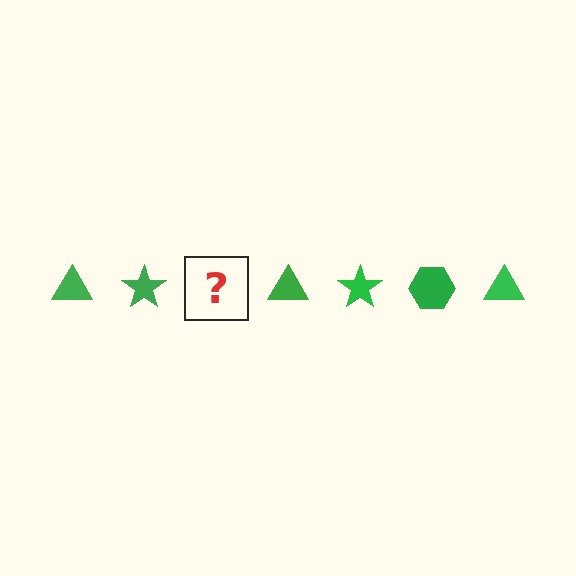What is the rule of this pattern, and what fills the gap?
The rule is that the pattern cycles through triangle, star, hexagon shapes in green. The gap should be filled with a green hexagon.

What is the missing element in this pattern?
The missing element is a green hexagon.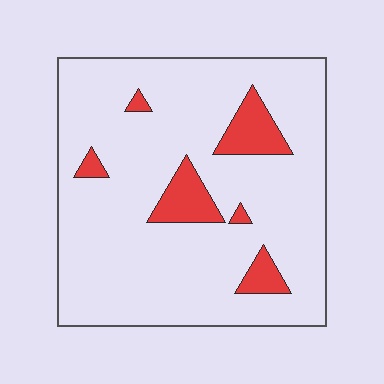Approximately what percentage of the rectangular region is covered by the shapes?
Approximately 10%.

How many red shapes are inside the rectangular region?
6.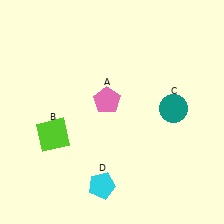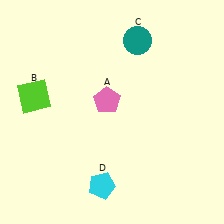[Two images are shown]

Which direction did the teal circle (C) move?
The teal circle (C) moved up.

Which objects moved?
The objects that moved are: the lime square (B), the teal circle (C).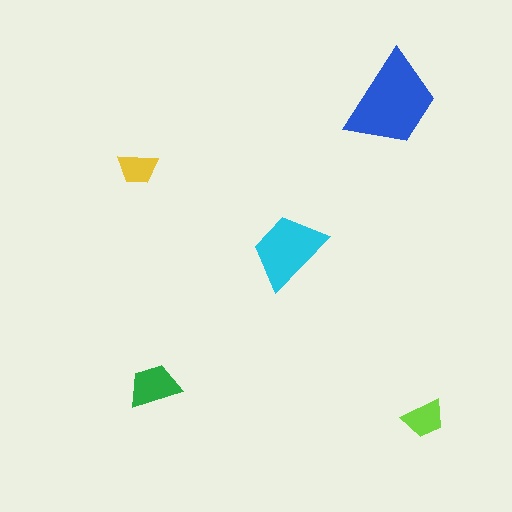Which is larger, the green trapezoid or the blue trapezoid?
The blue one.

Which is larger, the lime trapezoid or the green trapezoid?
The green one.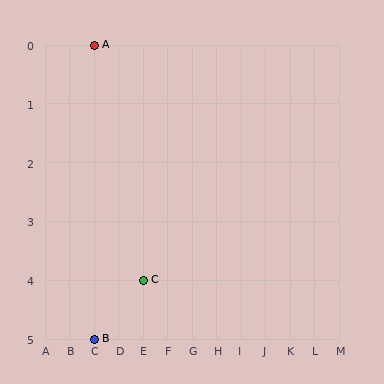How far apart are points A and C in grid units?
Points A and C are 2 columns and 4 rows apart (about 4.5 grid units diagonally).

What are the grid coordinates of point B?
Point B is at grid coordinates (C, 5).